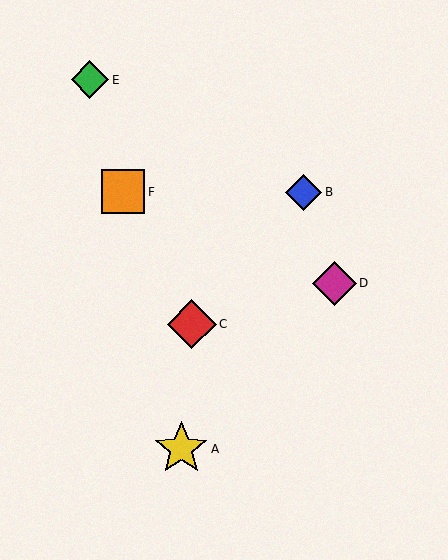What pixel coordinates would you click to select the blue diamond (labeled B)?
Click at (304, 192) to select the blue diamond B.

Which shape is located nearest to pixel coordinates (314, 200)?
The blue diamond (labeled B) at (304, 192) is nearest to that location.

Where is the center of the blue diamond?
The center of the blue diamond is at (304, 192).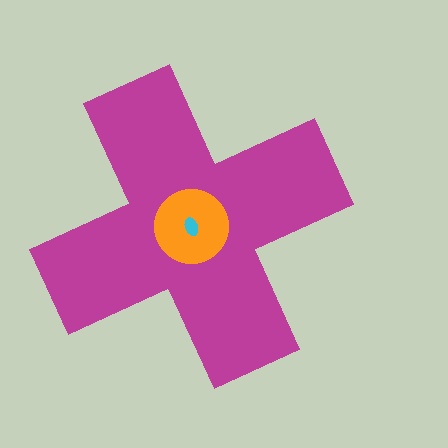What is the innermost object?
The cyan ellipse.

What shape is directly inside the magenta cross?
The orange circle.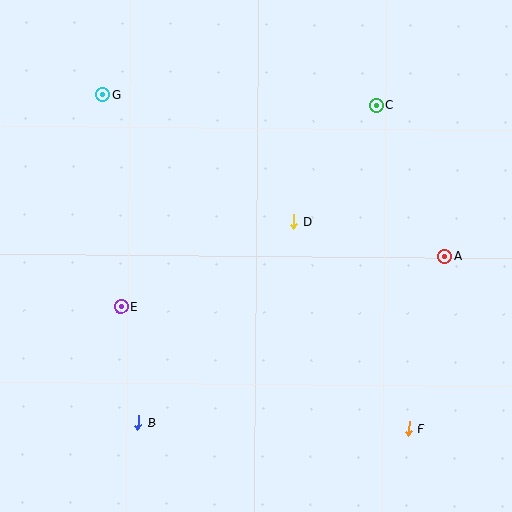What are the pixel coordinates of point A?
Point A is at (445, 256).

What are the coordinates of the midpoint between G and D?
The midpoint between G and D is at (199, 158).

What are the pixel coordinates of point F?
Point F is at (409, 429).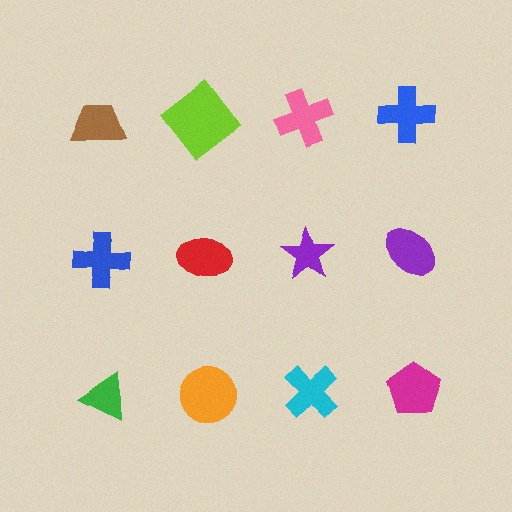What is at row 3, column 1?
A green triangle.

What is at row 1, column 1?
A brown trapezoid.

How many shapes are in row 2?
4 shapes.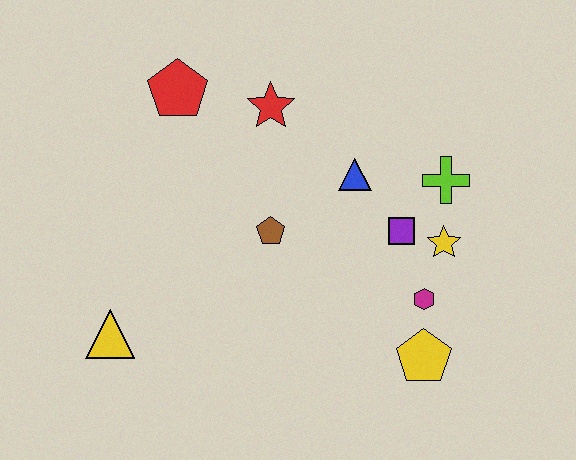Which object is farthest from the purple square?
The yellow triangle is farthest from the purple square.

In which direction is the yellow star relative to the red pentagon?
The yellow star is to the right of the red pentagon.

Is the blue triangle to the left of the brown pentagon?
No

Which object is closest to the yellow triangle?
The brown pentagon is closest to the yellow triangle.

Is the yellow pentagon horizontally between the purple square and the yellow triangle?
No